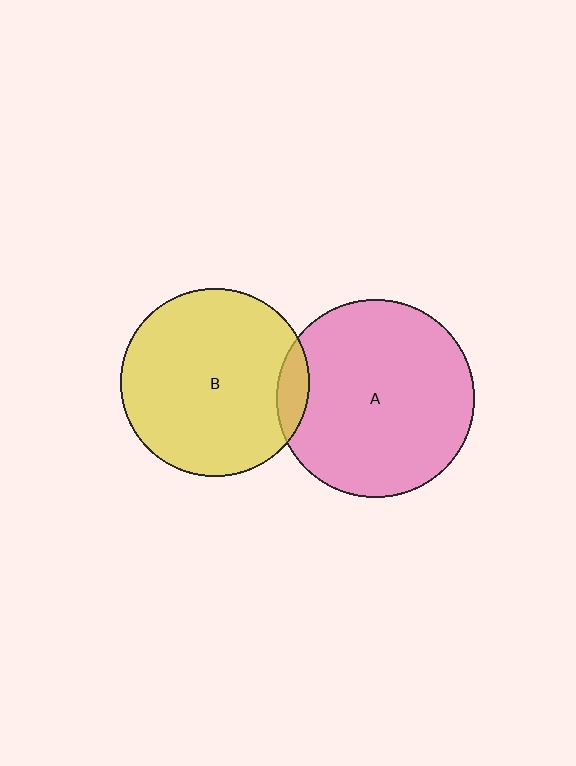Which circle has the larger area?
Circle A (pink).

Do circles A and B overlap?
Yes.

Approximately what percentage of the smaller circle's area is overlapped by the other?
Approximately 10%.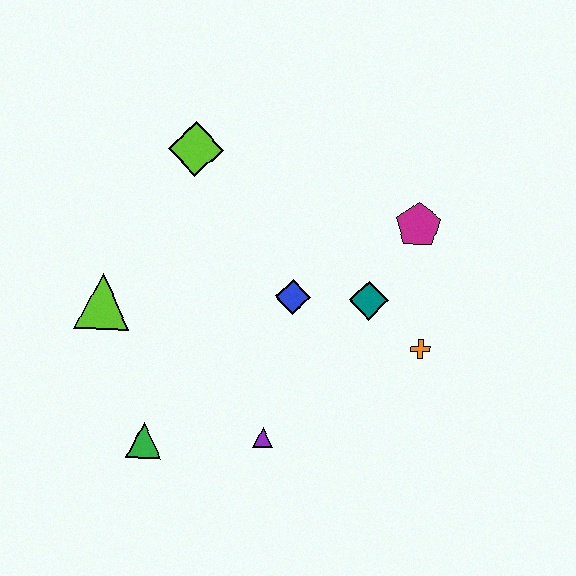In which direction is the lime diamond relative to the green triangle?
The lime diamond is above the green triangle.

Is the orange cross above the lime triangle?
No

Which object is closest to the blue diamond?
The teal diamond is closest to the blue diamond.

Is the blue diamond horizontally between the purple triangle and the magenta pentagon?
Yes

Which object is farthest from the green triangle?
The magenta pentagon is farthest from the green triangle.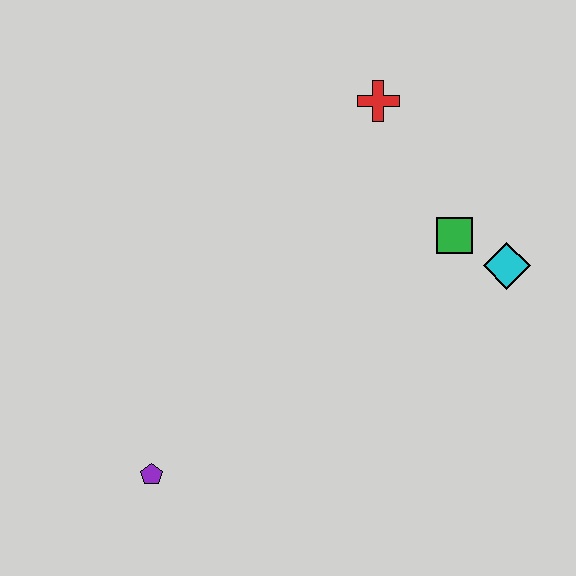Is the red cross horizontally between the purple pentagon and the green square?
Yes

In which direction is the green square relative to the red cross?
The green square is below the red cross.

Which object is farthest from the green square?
The purple pentagon is farthest from the green square.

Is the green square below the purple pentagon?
No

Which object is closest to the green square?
The cyan diamond is closest to the green square.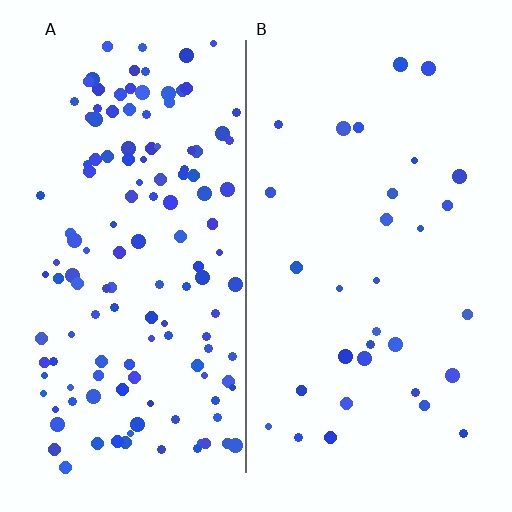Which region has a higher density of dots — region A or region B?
A (the left).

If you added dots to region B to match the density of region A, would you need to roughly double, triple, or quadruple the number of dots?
Approximately quadruple.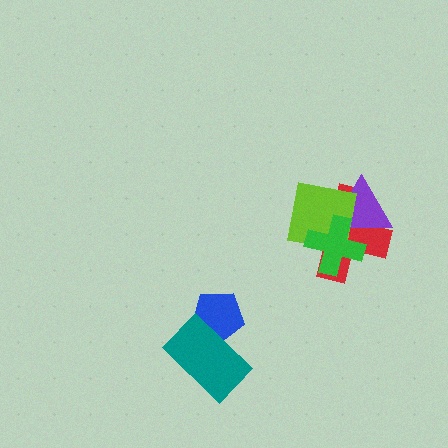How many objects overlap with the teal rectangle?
1 object overlaps with the teal rectangle.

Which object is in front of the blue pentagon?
The teal rectangle is in front of the blue pentagon.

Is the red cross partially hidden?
Yes, it is partially covered by another shape.